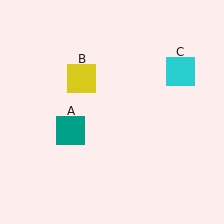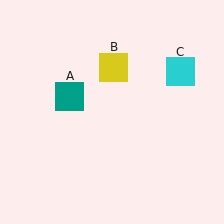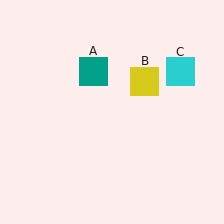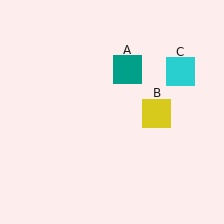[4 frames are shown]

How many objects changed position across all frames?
2 objects changed position: teal square (object A), yellow square (object B).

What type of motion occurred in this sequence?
The teal square (object A), yellow square (object B) rotated clockwise around the center of the scene.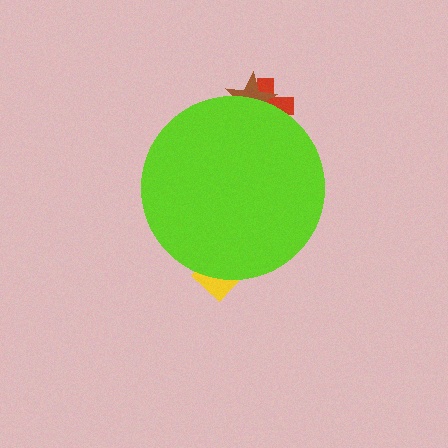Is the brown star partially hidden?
Yes, the brown star is partially hidden behind the lime circle.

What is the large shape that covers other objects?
A lime circle.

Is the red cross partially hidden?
Yes, the red cross is partially hidden behind the lime circle.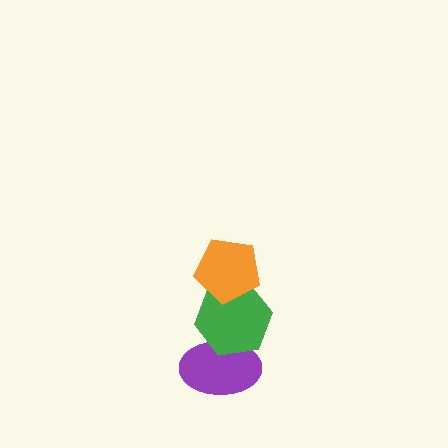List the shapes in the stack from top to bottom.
From top to bottom: the orange pentagon, the green hexagon, the purple ellipse.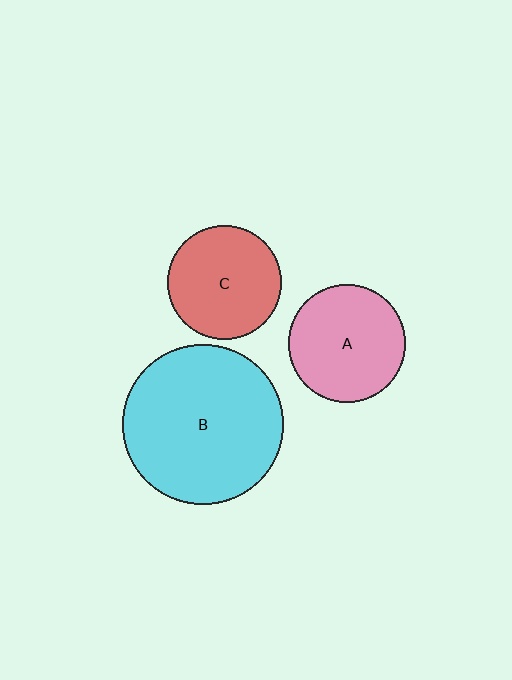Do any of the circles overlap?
No, none of the circles overlap.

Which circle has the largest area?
Circle B (cyan).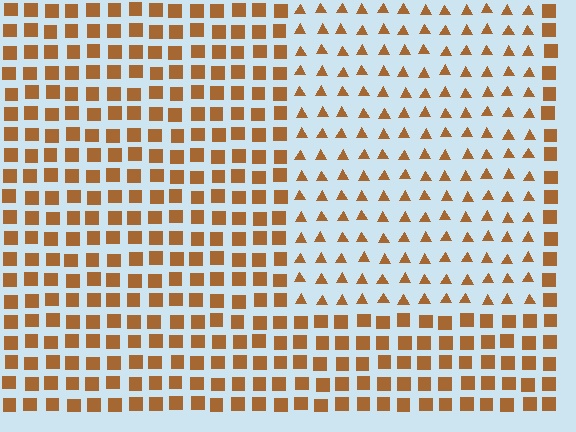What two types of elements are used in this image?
The image uses triangles inside the rectangle region and squares outside it.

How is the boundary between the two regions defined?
The boundary is defined by a change in element shape: triangles inside vs. squares outside. All elements share the same color and spacing.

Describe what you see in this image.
The image is filled with small brown elements arranged in a uniform grid. A rectangle-shaped region contains triangles, while the surrounding area contains squares. The boundary is defined purely by the change in element shape.